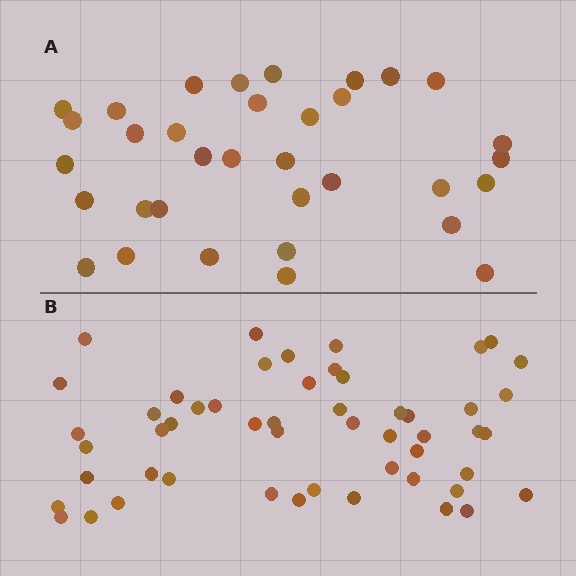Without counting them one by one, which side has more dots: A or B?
Region B (the bottom region) has more dots.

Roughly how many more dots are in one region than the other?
Region B has approximately 20 more dots than region A.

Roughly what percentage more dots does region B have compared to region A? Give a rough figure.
About 55% more.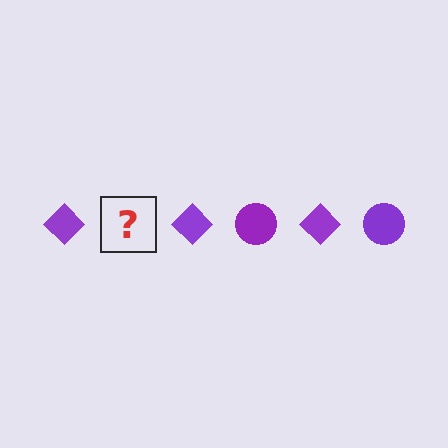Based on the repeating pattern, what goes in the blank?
The blank should be a purple circle.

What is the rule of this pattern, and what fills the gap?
The rule is that the pattern cycles through diamond, circle shapes in purple. The gap should be filled with a purple circle.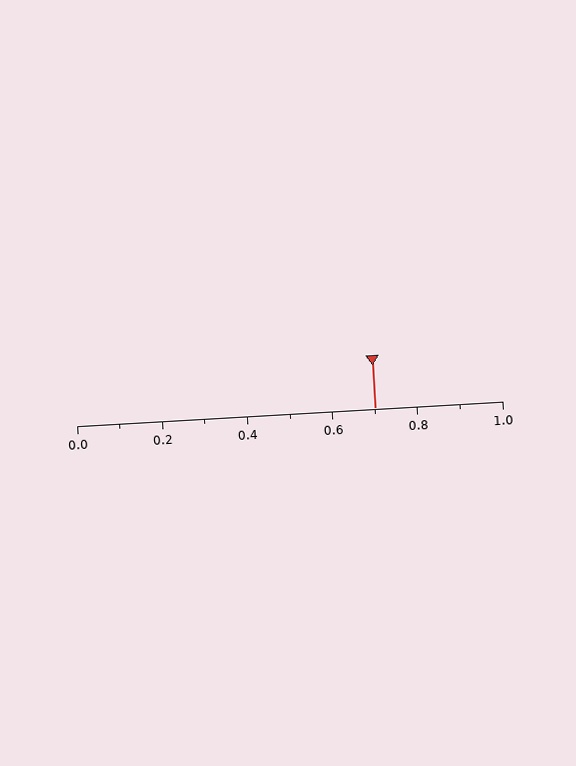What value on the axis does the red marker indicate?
The marker indicates approximately 0.7.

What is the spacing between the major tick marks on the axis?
The major ticks are spaced 0.2 apart.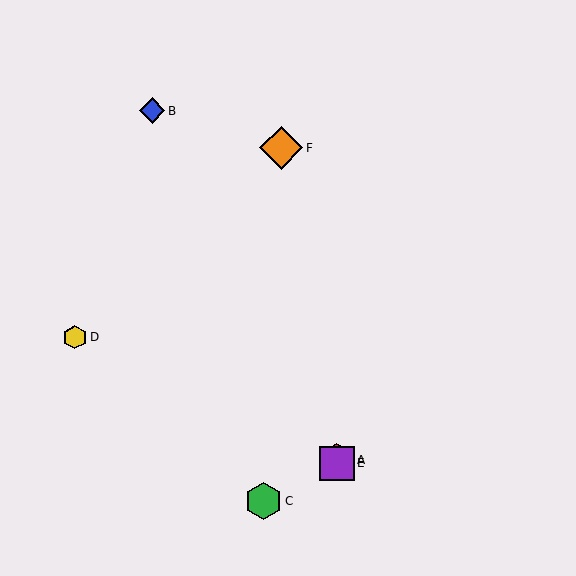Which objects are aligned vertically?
Objects A, E are aligned vertically.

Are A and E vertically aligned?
Yes, both are at x≈337.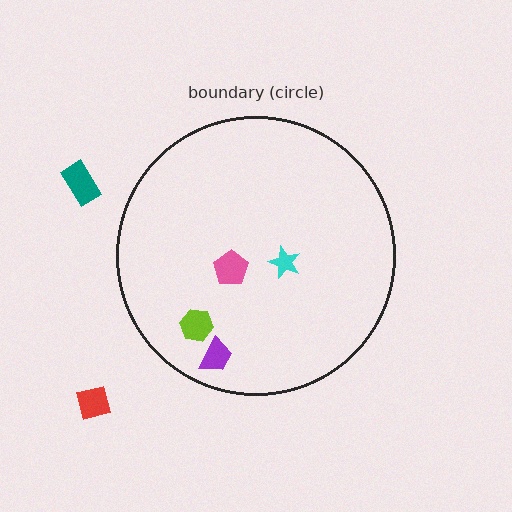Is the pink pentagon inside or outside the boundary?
Inside.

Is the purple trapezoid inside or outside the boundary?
Inside.